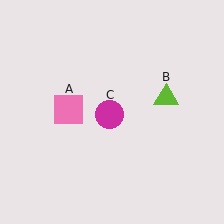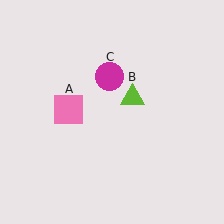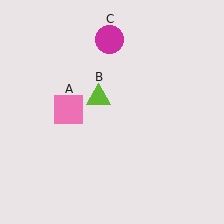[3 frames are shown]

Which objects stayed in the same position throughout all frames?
Pink square (object A) remained stationary.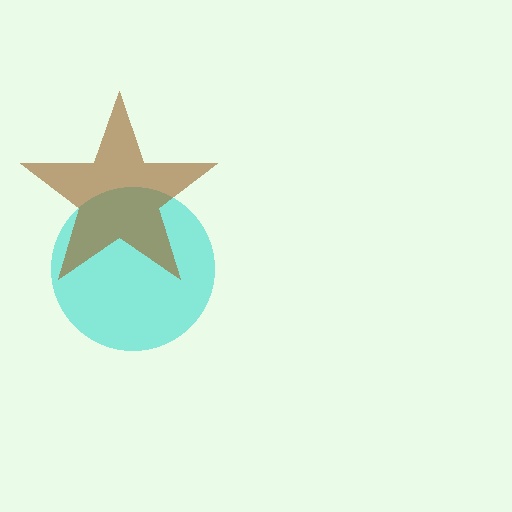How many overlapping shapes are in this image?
There are 2 overlapping shapes in the image.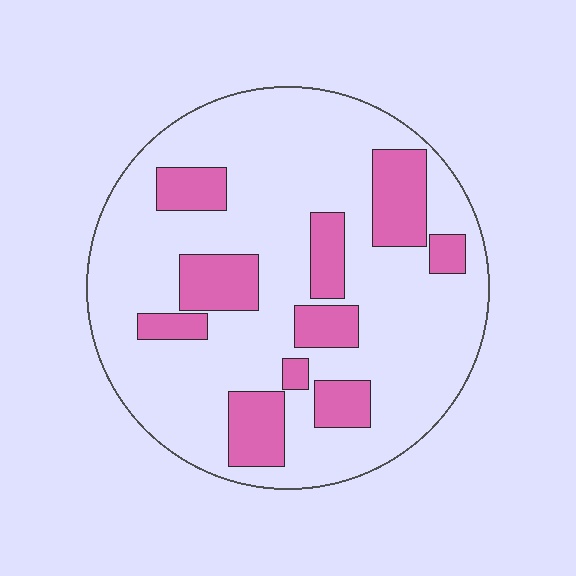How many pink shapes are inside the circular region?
10.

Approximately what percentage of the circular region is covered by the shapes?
Approximately 25%.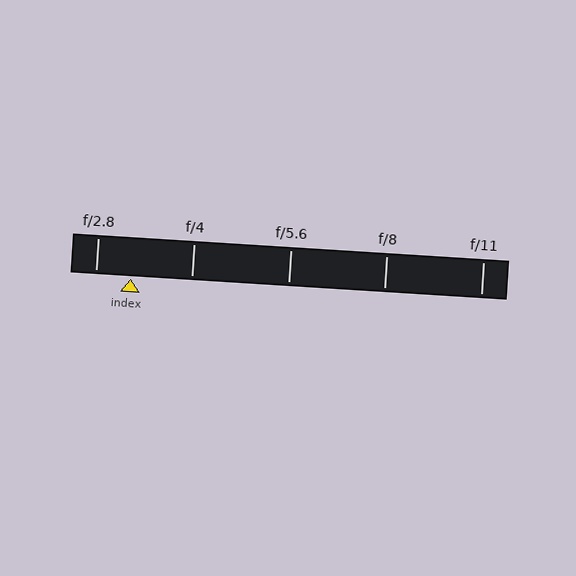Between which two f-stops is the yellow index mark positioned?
The index mark is between f/2.8 and f/4.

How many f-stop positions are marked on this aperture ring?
There are 5 f-stop positions marked.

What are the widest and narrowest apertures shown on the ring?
The widest aperture shown is f/2.8 and the narrowest is f/11.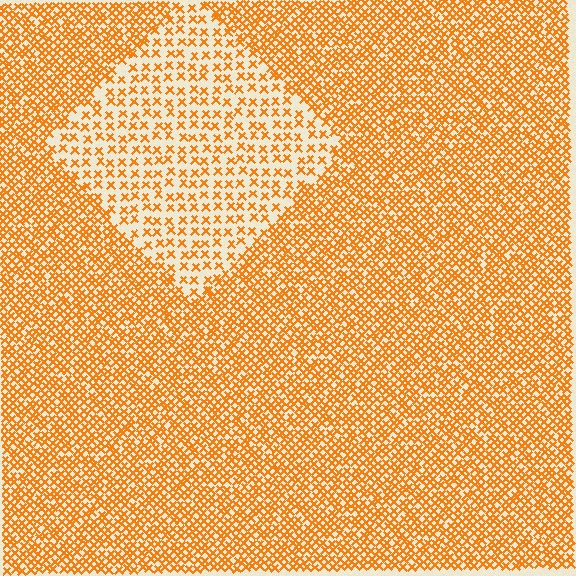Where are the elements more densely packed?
The elements are more densely packed outside the diamond boundary.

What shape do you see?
I see a diamond.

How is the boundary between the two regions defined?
The boundary is defined by a change in element density (approximately 2.2x ratio). All elements are the same color, size, and shape.